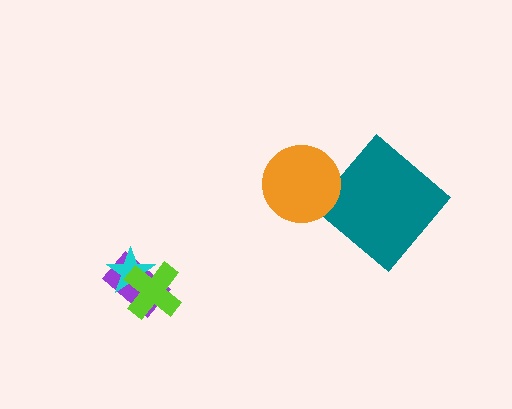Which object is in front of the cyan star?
The lime cross is in front of the cyan star.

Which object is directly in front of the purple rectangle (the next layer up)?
The cyan star is directly in front of the purple rectangle.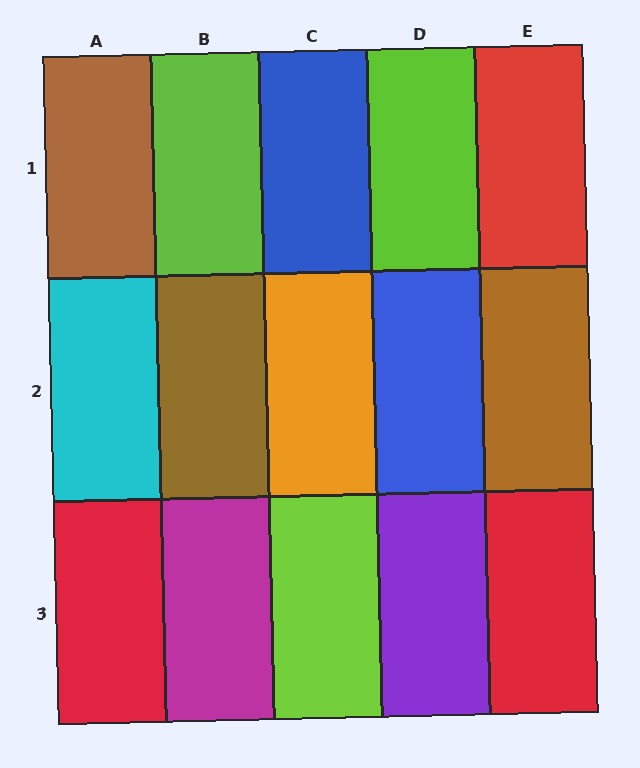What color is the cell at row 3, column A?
Red.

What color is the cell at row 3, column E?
Red.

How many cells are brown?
3 cells are brown.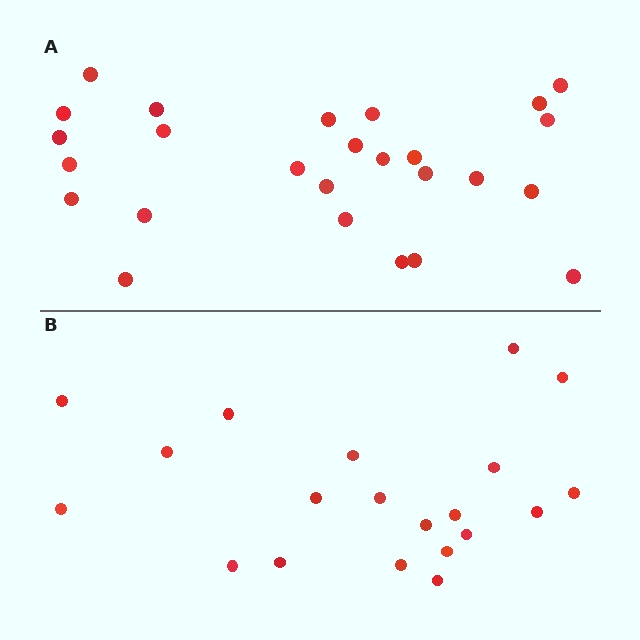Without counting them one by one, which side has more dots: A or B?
Region A (the top region) has more dots.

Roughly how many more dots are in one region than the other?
Region A has about 6 more dots than region B.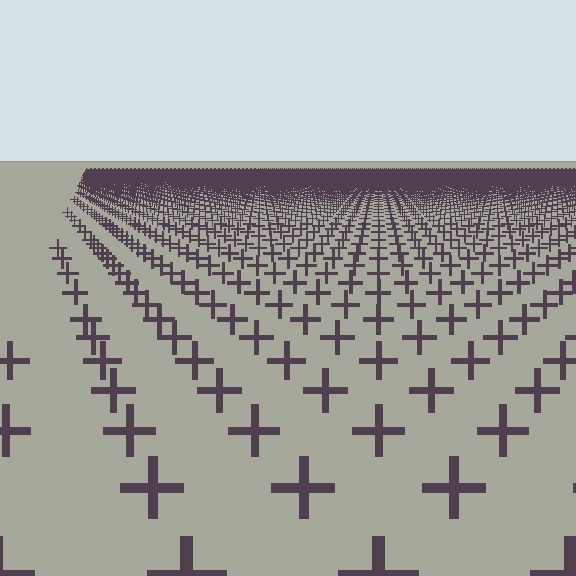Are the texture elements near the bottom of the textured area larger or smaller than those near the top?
Larger. Near the bottom, elements are closer to the viewer and appear at a bigger on-screen size.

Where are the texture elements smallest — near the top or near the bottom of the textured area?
Near the top.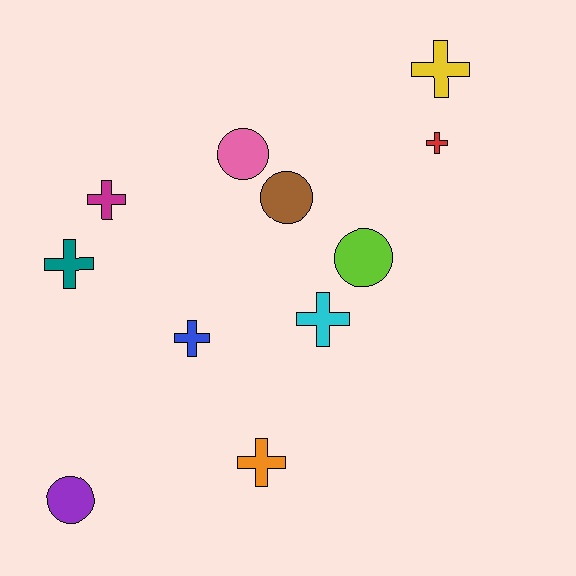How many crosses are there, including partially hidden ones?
There are 7 crosses.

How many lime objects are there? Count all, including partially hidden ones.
There is 1 lime object.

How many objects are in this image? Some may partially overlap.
There are 11 objects.